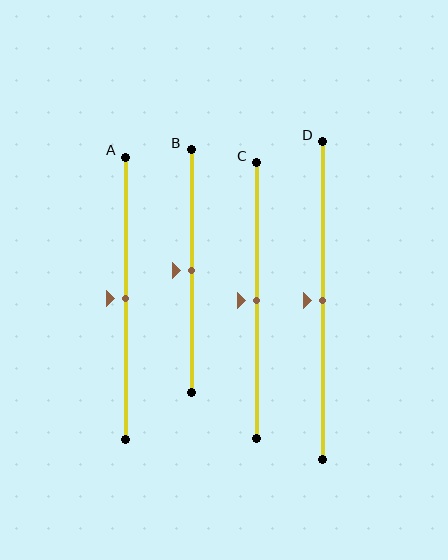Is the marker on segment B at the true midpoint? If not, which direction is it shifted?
Yes, the marker on segment B is at the true midpoint.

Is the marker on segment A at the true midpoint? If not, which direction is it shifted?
Yes, the marker on segment A is at the true midpoint.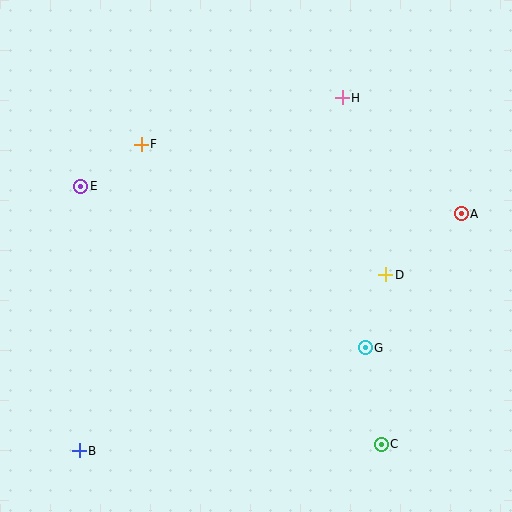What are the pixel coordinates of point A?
Point A is at (461, 214).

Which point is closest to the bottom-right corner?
Point C is closest to the bottom-right corner.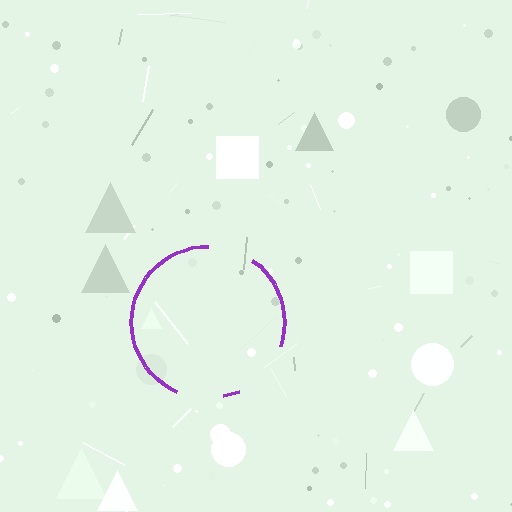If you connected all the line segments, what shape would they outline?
They would outline a circle.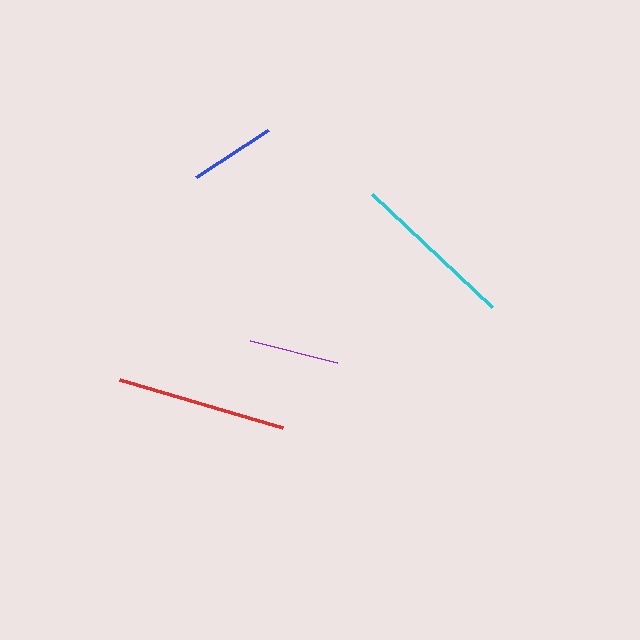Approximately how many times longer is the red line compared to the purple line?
The red line is approximately 1.9 times the length of the purple line.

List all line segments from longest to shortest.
From longest to shortest: red, cyan, purple, blue.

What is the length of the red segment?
The red segment is approximately 169 pixels long.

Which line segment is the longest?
The red line is the longest at approximately 169 pixels.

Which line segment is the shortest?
The blue line is the shortest at approximately 86 pixels.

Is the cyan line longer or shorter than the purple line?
The cyan line is longer than the purple line.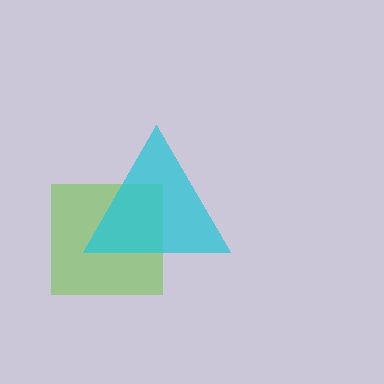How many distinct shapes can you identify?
There are 2 distinct shapes: a lime square, a cyan triangle.